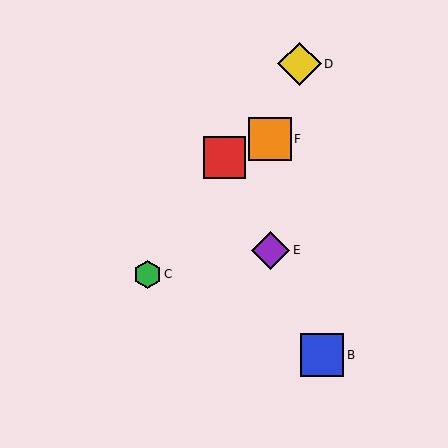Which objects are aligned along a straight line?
Objects A, B, E are aligned along a straight line.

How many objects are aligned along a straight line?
3 objects (A, B, E) are aligned along a straight line.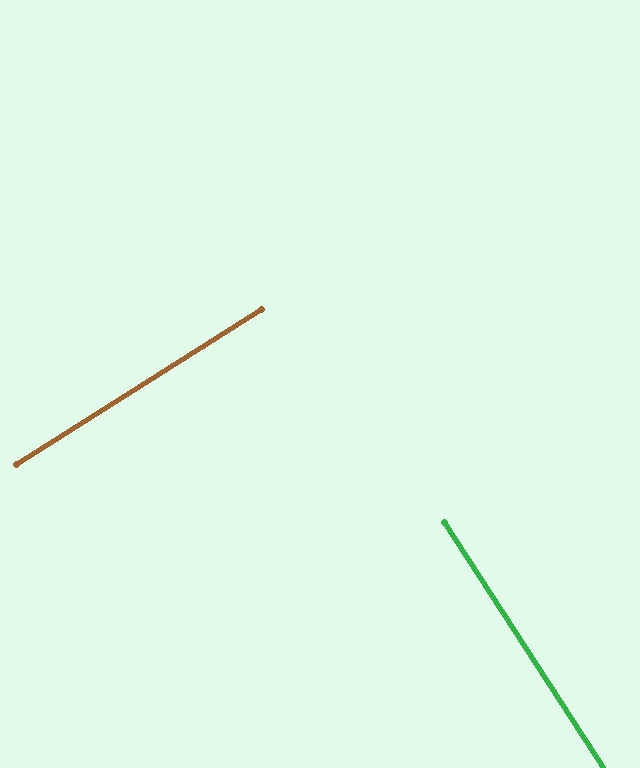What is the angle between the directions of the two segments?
Approximately 89 degrees.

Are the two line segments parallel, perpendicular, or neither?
Perpendicular — they meet at approximately 89°.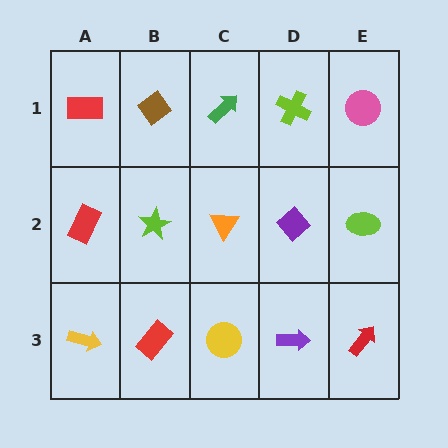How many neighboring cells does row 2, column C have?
4.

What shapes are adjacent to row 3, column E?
A lime ellipse (row 2, column E), a purple arrow (row 3, column D).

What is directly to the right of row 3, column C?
A purple arrow.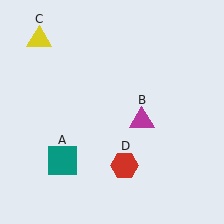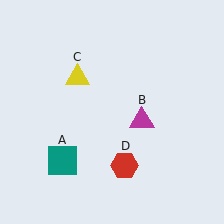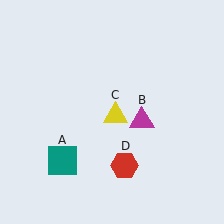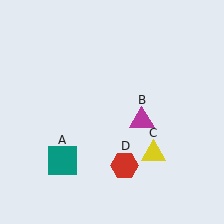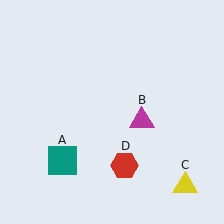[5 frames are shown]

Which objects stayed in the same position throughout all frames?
Teal square (object A) and magenta triangle (object B) and red hexagon (object D) remained stationary.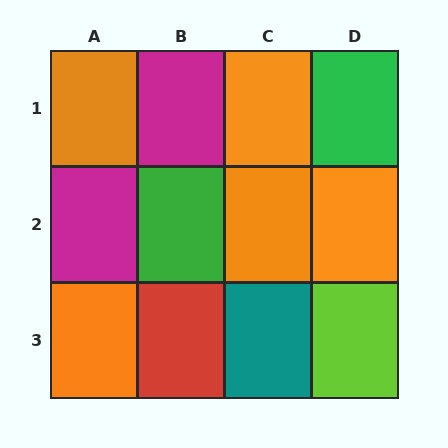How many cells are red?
1 cell is red.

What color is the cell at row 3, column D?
Lime.